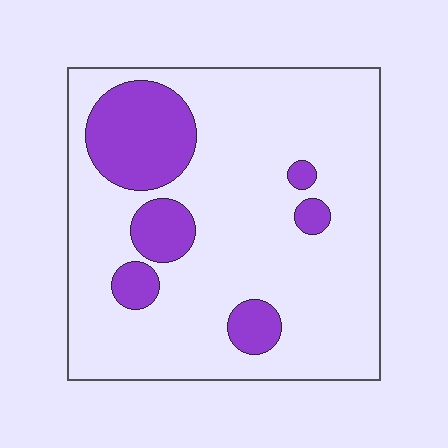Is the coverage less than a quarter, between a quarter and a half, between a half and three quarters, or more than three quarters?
Less than a quarter.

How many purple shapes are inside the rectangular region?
6.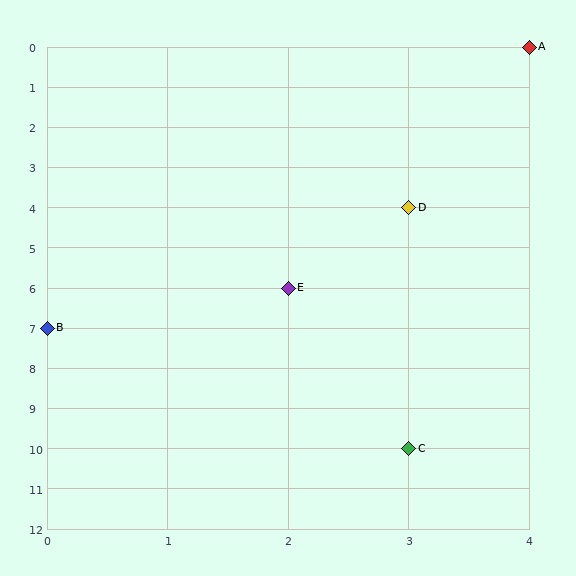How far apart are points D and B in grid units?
Points D and B are 3 columns and 3 rows apart (about 4.2 grid units diagonally).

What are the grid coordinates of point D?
Point D is at grid coordinates (3, 4).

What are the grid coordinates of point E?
Point E is at grid coordinates (2, 6).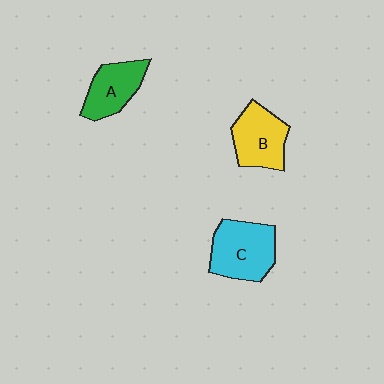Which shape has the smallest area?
Shape A (green).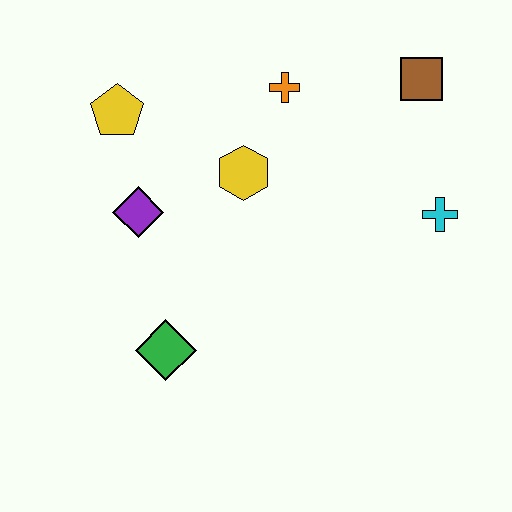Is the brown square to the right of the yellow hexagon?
Yes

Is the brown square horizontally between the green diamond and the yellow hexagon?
No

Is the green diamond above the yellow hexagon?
No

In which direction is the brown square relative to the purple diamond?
The brown square is to the right of the purple diamond.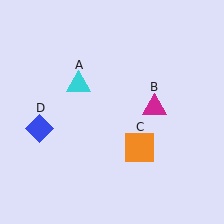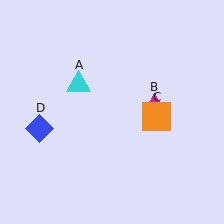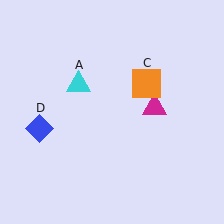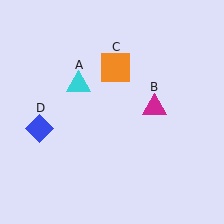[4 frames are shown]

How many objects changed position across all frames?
1 object changed position: orange square (object C).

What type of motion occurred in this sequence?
The orange square (object C) rotated counterclockwise around the center of the scene.